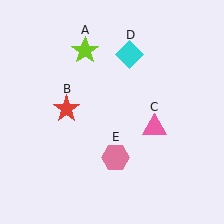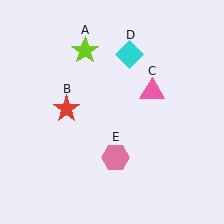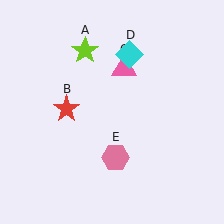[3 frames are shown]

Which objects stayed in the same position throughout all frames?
Lime star (object A) and red star (object B) and cyan diamond (object D) and pink hexagon (object E) remained stationary.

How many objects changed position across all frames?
1 object changed position: pink triangle (object C).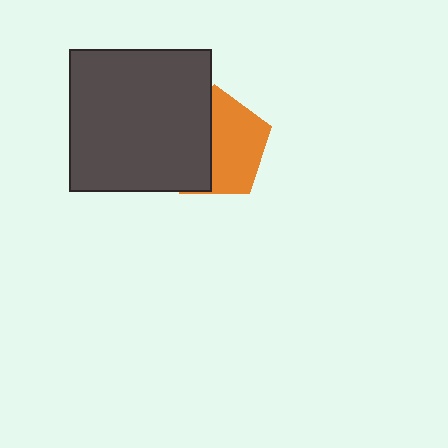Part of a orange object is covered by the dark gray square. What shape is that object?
It is a pentagon.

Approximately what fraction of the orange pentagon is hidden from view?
Roughly 45% of the orange pentagon is hidden behind the dark gray square.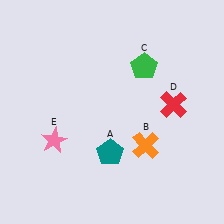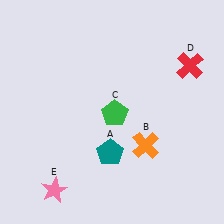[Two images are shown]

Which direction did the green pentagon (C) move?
The green pentagon (C) moved down.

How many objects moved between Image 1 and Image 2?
3 objects moved between the two images.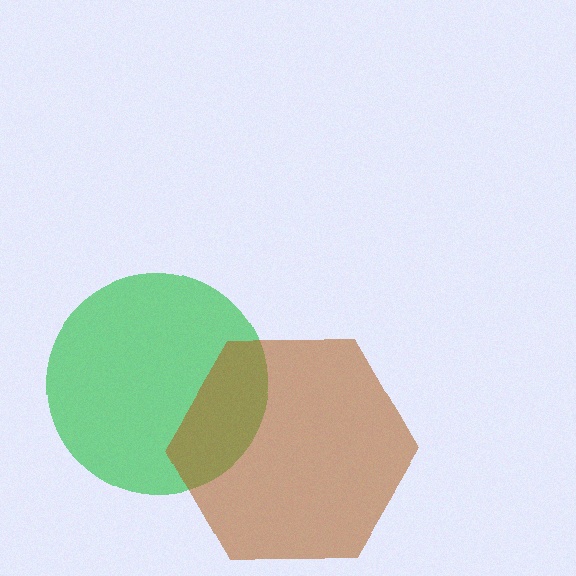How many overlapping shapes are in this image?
There are 2 overlapping shapes in the image.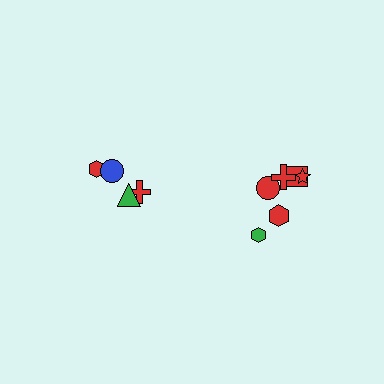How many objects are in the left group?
There are 4 objects.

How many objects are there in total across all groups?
There are 10 objects.